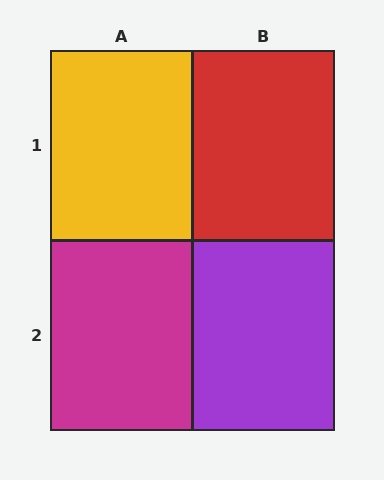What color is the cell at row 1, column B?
Red.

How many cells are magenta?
1 cell is magenta.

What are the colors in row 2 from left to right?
Magenta, purple.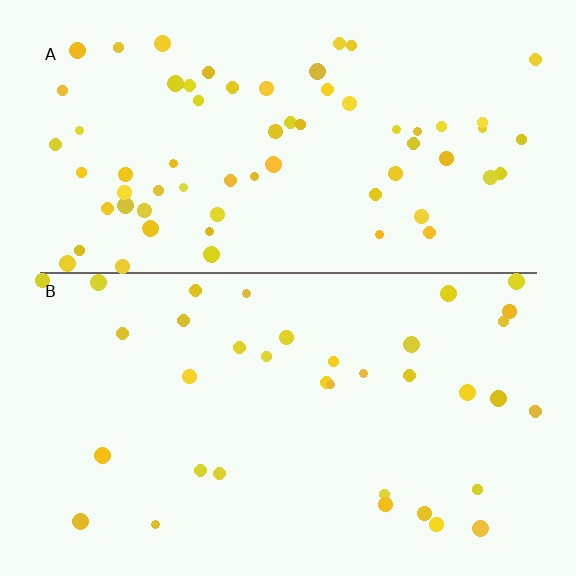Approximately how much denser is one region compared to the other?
Approximately 1.8× — region A over region B.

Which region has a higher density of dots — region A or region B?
A (the top).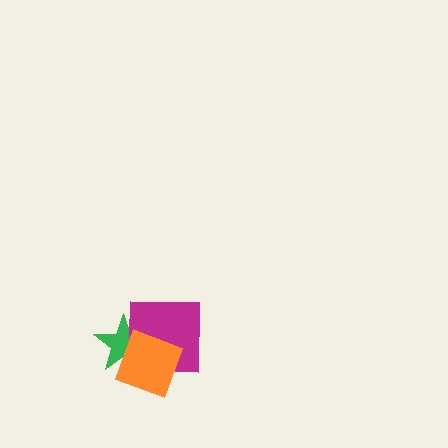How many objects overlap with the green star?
2 objects overlap with the green star.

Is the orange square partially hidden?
No, no other shape covers it.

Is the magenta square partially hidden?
Yes, it is partially covered by another shape.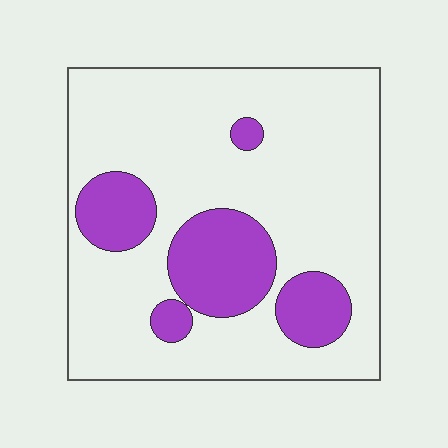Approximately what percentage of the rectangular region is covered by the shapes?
Approximately 20%.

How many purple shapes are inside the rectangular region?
5.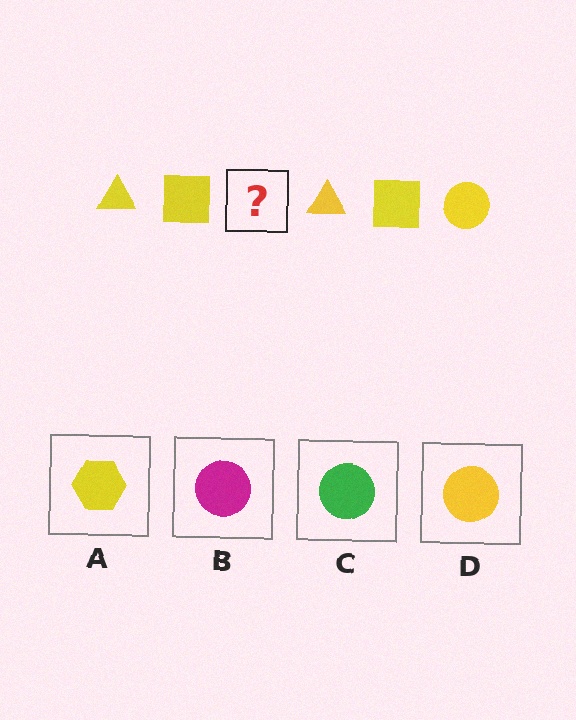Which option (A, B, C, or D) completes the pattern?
D.